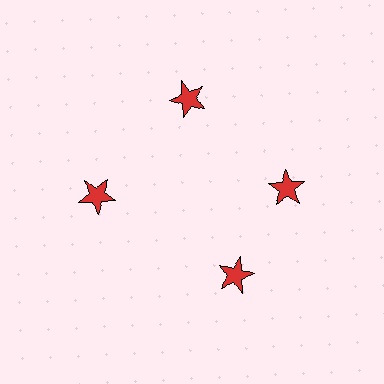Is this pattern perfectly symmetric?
No. The 4 red stars are arranged in a ring, but one element near the 6 o'clock position is rotated out of alignment along the ring, breaking the 4-fold rotational symmetry.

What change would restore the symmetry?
The symmetry would be restored by rotating it back into even spacing with its neighbors so that all 4 stars sit at equal angles and equal distance from the center.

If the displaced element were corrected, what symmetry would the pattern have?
It would have 4-fold rotational symmetry — the pattern would map onto itself every 90 degrees.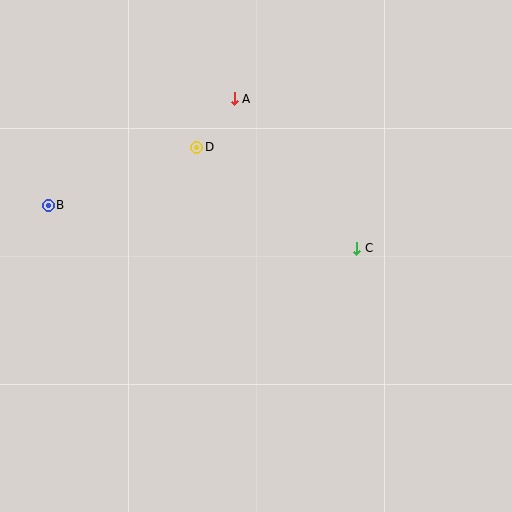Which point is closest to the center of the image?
Point C at (357, 248) is closest to the center.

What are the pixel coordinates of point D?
Point D is at (197, 147).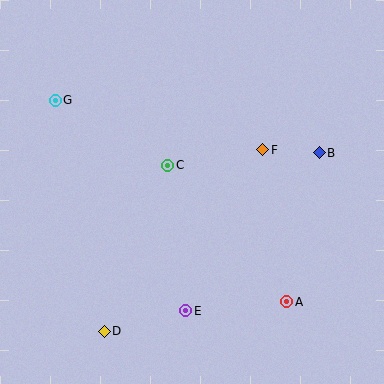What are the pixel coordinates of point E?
Point E is at (186, 311).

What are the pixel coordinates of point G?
Point G is at (55, 100).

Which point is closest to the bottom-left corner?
Point D is closest to the bottom-left corner.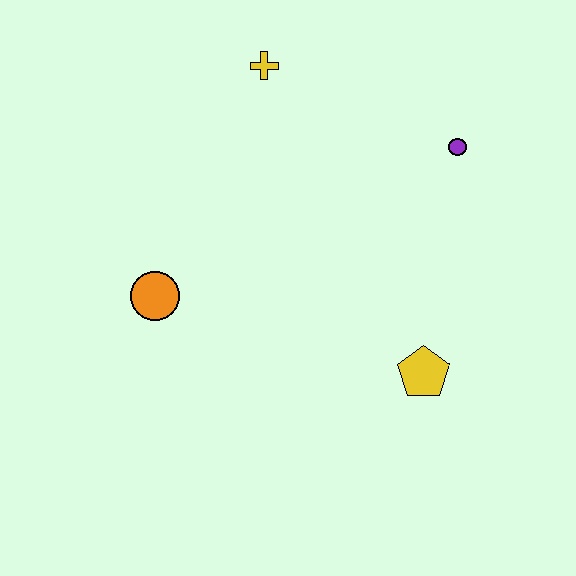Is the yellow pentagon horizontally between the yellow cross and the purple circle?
Yes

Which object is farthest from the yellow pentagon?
The yellow cross is farthest from the yellow pentagon.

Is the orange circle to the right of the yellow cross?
No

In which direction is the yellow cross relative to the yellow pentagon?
The yellow cross is above the yellow pentagon.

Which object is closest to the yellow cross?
The purple circle is closest to the yellow cross.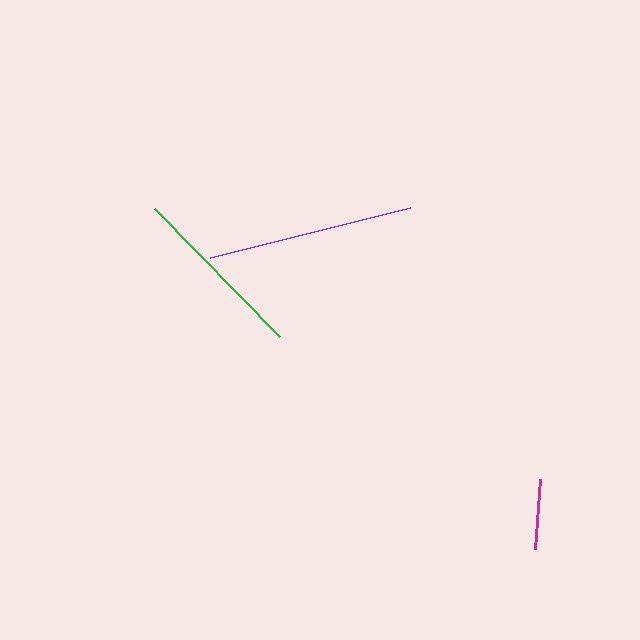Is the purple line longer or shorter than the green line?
The purple line is longer than the green line.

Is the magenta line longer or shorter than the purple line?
The purple line is longer than the magenta line.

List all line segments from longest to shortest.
From longest to shortest: purple, green, magenta.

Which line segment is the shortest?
The magenta line is the shortest at approximately 70 pixels.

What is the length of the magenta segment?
The magenta segment is approximately 70 pixels long.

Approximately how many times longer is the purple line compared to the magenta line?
The purple line is approximately 2.9 times the length of the magenta line.